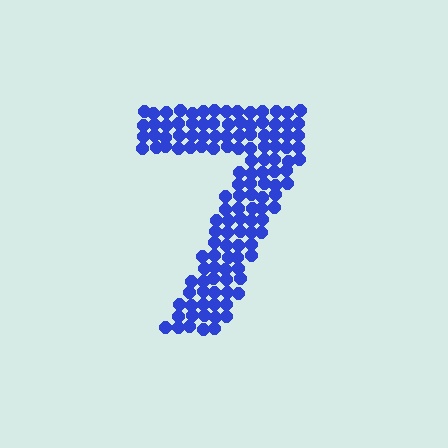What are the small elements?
The small elements are circles.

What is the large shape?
The large shape is the digit 7.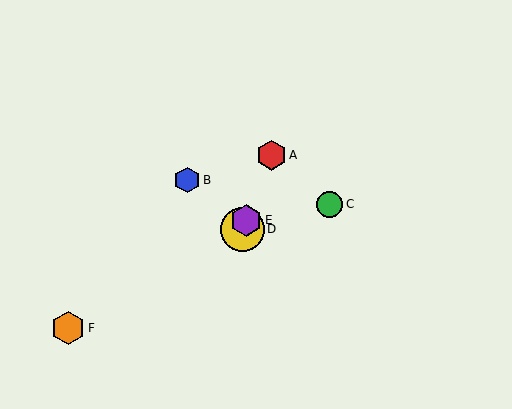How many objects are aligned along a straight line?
3 objects (A, D, E) are aligned along a straight line.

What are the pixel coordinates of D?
Object D is at (243, 229).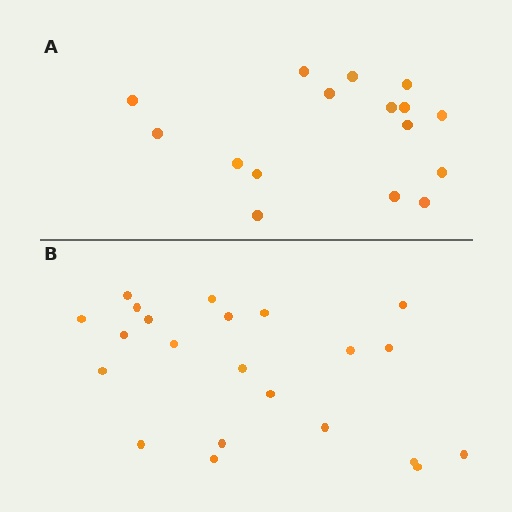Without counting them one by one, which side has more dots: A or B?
Region B (the bottom region) has more dots.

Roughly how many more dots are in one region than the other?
Region B has about 6 more dots than region A.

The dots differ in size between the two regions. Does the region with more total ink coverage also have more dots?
No. Region A has more total ink coverage because its dots are larger, but region B actually contains more individual dots. Total area can be misleading — the number of items is what matters here.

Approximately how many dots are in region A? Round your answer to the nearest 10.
About 20 dots. (The exact count is 16, which rounds to 20.)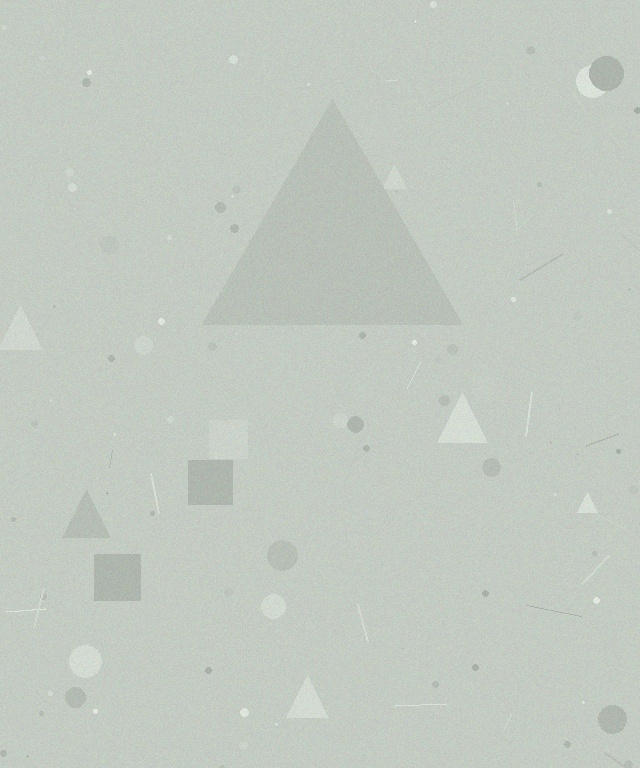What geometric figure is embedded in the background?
A triangle is embedded in the background.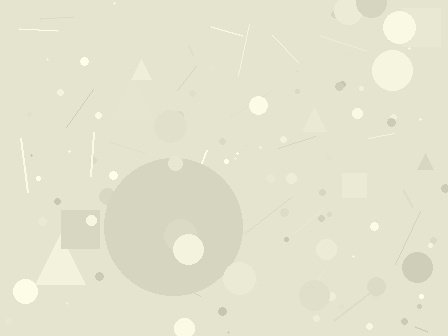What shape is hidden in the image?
A circle is hidden in the image.